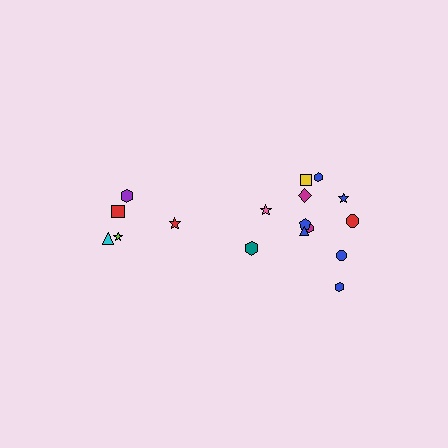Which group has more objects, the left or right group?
The right group.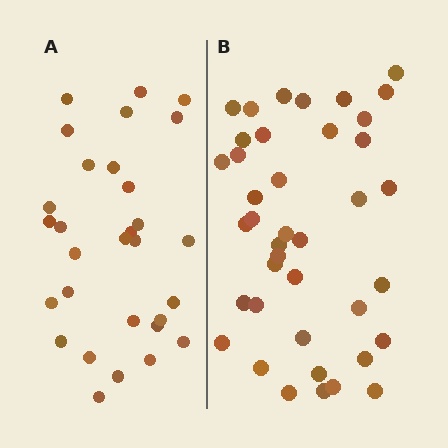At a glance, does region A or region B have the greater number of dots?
Region B (the right region) has more dots.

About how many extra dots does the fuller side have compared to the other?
Region B has roughly 10 or so more dots than region A.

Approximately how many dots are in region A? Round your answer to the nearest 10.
About 30 dots.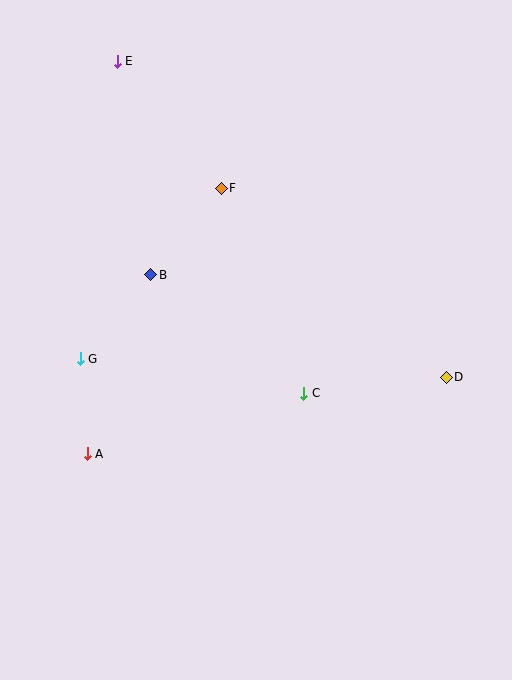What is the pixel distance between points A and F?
The distance between A and F is 297 pixels.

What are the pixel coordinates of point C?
Point C is at (304, 393).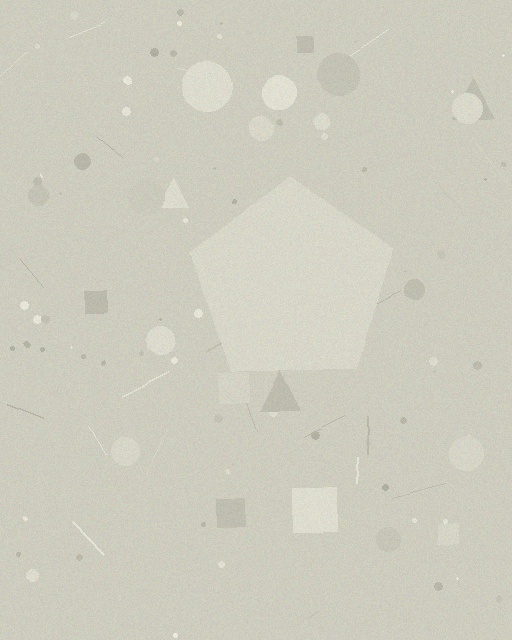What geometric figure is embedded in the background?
A pentagon is embedded in the background.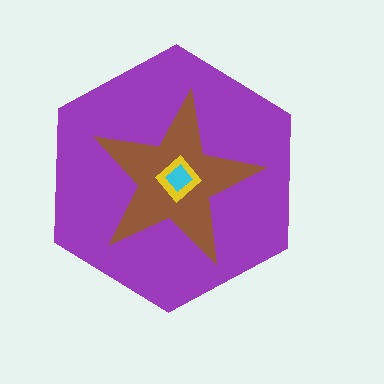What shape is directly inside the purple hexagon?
The brown star.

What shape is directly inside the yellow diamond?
The cyan diamond.